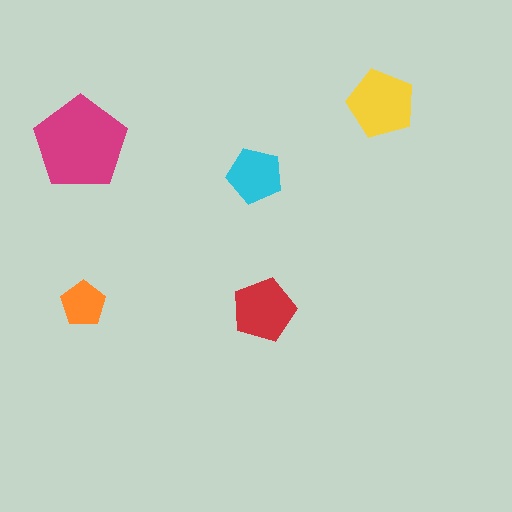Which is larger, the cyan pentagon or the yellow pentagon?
The yellow one.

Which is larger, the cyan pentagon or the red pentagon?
The red one.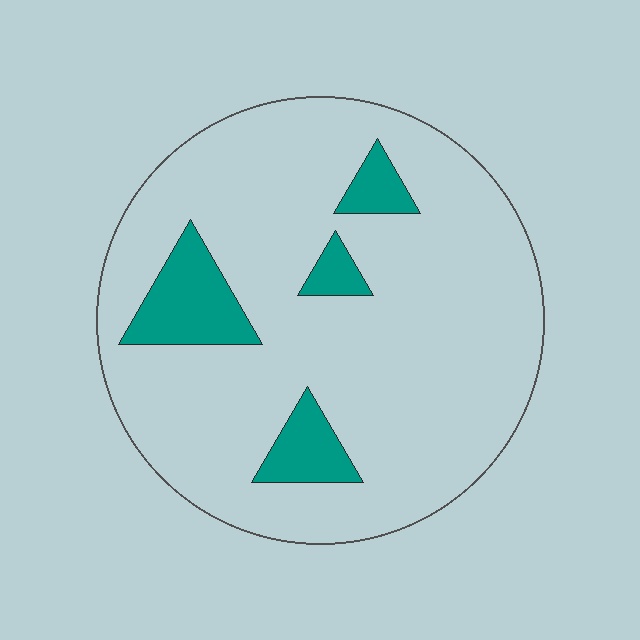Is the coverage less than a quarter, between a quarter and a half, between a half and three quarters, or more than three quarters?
Less than a quarter.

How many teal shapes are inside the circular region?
4.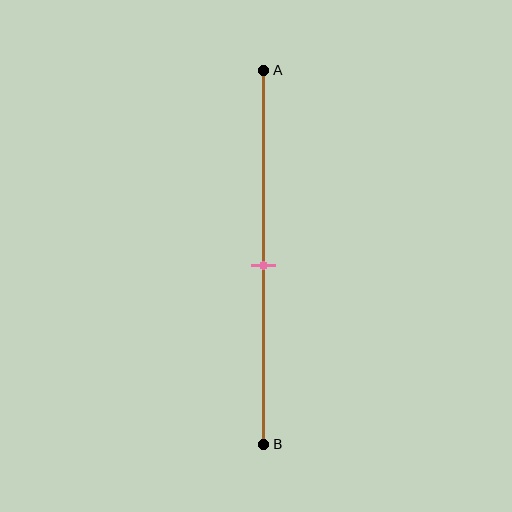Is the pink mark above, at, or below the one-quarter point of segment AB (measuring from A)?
The pink mark is below the one-quarter point of segment AB.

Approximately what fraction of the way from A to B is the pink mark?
The pink mark is approximately 50% of the way from A to B.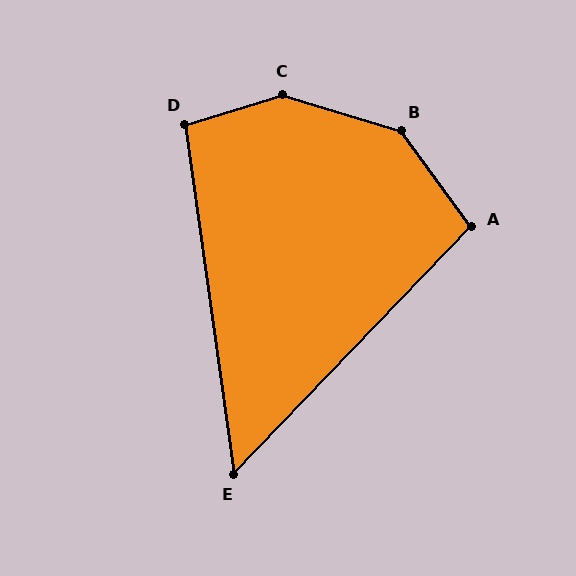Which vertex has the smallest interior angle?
E, at approximately 52 degrees.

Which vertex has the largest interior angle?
C, at approximately 146 degrees.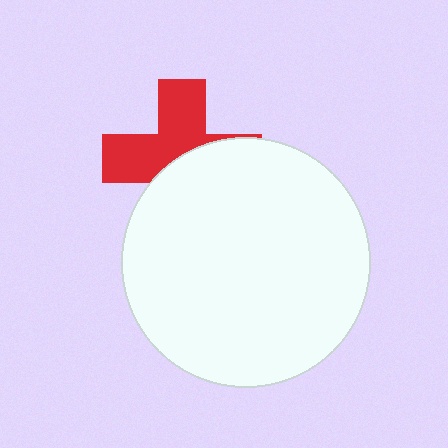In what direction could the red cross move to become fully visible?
The red cross could move up. That would shift it out from behind the white circle entirely.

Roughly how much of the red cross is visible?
About half of it is visible (roughly 51%).